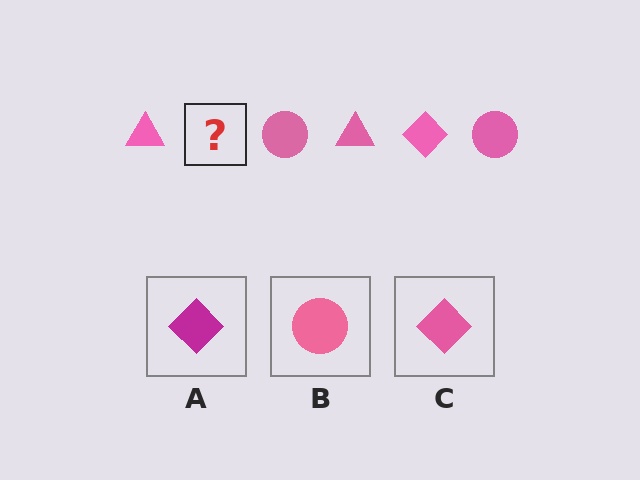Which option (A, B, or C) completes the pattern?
C.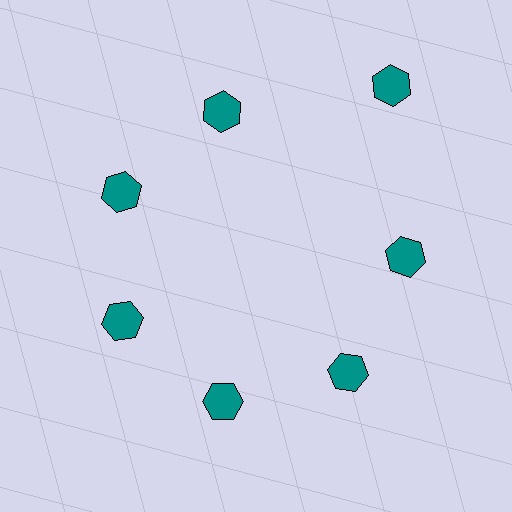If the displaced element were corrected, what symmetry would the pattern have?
It would have 7-fold rotational symmetry — the pattern would map onto itself every 51 degrees.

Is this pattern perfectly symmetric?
No. The 7 teal hexagons are arranged in a ring, but one element near the 1 o'clock position is pushed outward from the center, breaking the 7-fold rotational symmetry.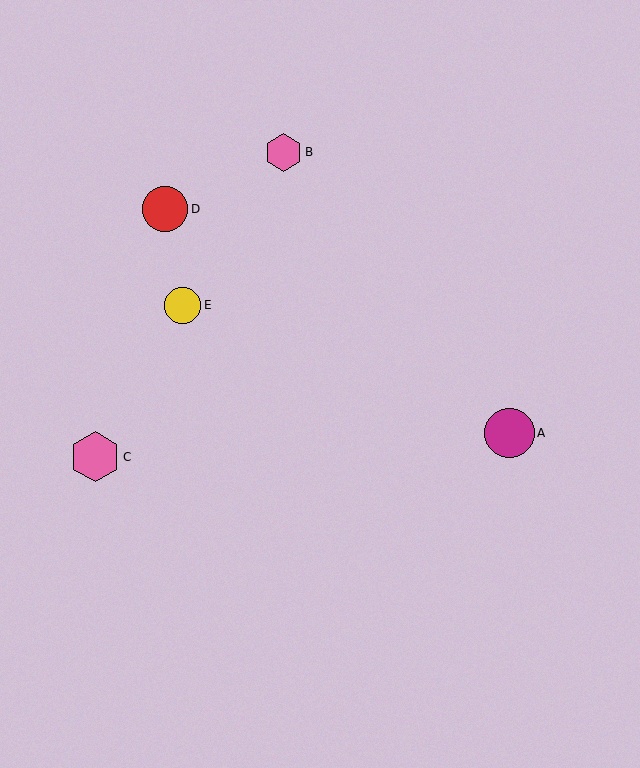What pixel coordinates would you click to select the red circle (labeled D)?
Click at (165, 209) to select the red circle D.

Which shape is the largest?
The pink hexagon (labeled C) is the largest.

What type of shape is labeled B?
Shape B is a pink hexagon.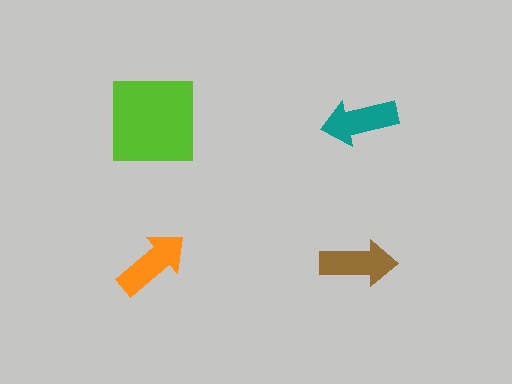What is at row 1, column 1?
A lime square.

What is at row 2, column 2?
A brown arrow.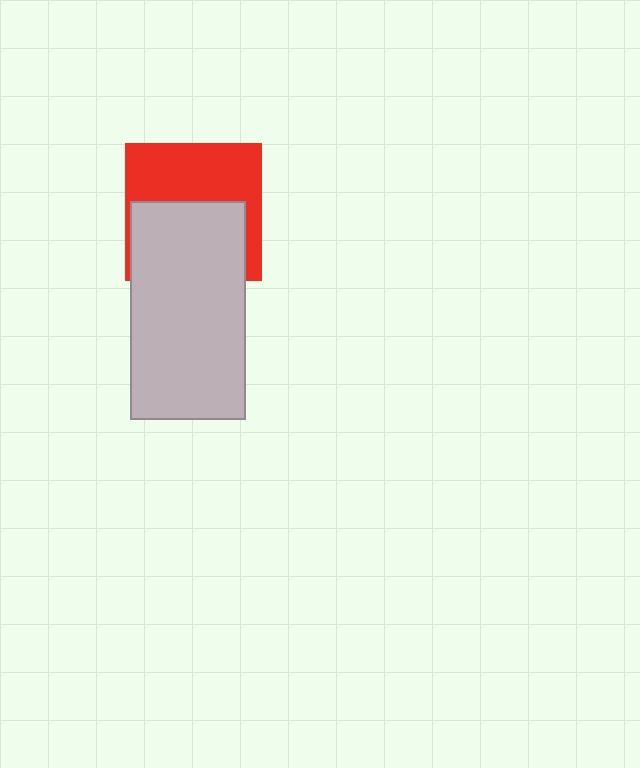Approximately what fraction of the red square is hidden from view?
Roughly 49% of the red square is hidden behind the light gray rectangle.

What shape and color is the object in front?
The object in front is a light gray rectangle.